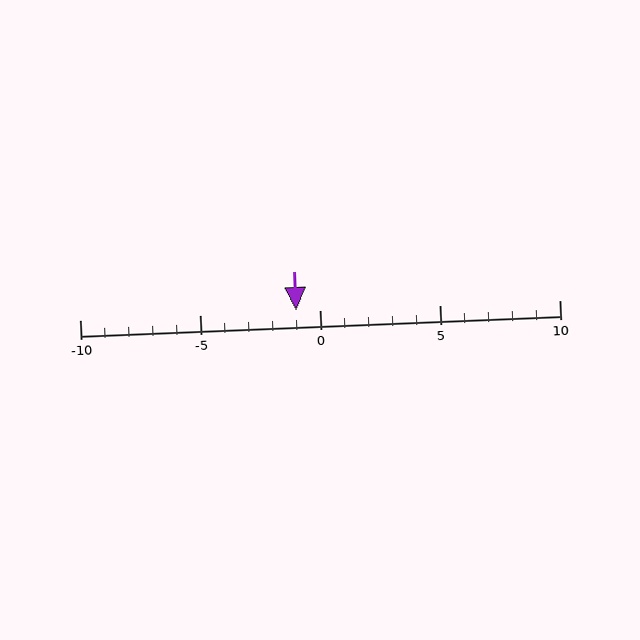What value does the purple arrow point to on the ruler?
The purple arrow points to approximately -1.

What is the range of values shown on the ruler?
The ruler shows values from -10 to 10.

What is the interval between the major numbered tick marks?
The major tick marks are spaced 5 units apart.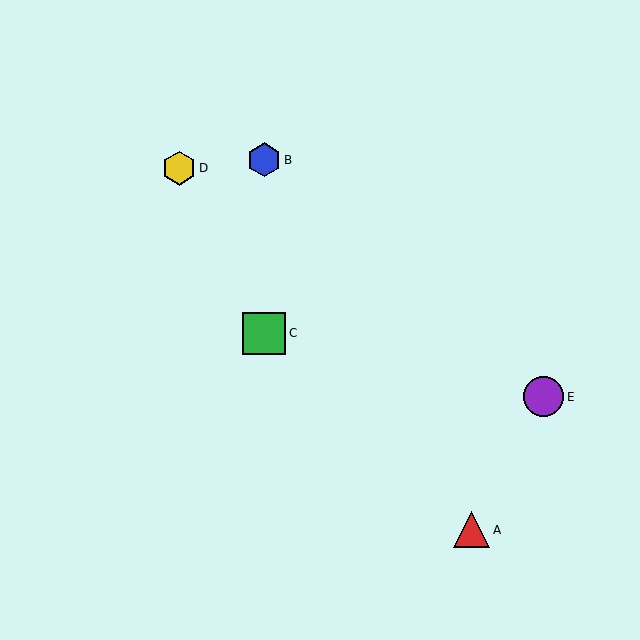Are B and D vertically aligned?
No, B is at x≈264 and D is at x≈179.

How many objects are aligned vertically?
2 objects (B, C) are aligned vertically.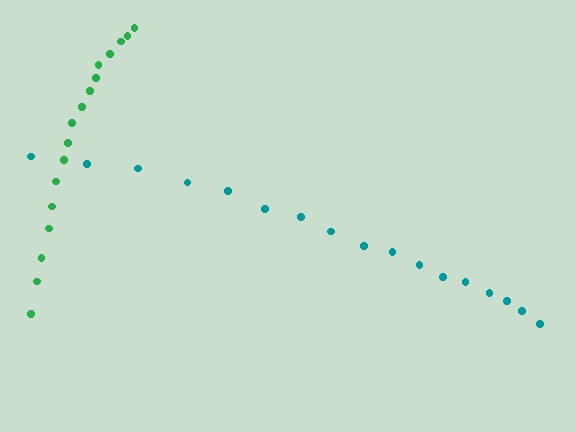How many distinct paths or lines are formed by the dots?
There are 2 distinct paths.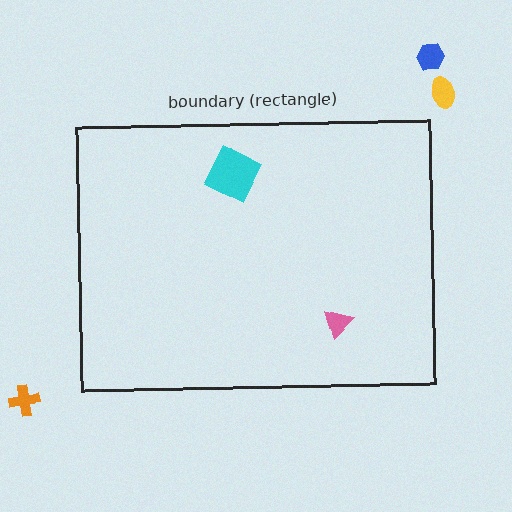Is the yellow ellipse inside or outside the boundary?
Outside.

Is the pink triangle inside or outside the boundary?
Inside.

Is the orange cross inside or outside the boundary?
Outside.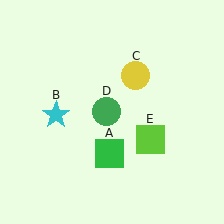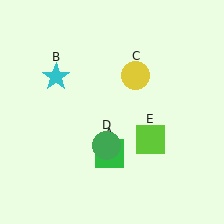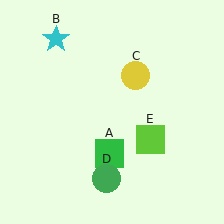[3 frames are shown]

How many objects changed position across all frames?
2 objects changed position: cyan star (object B), green circle (object D).